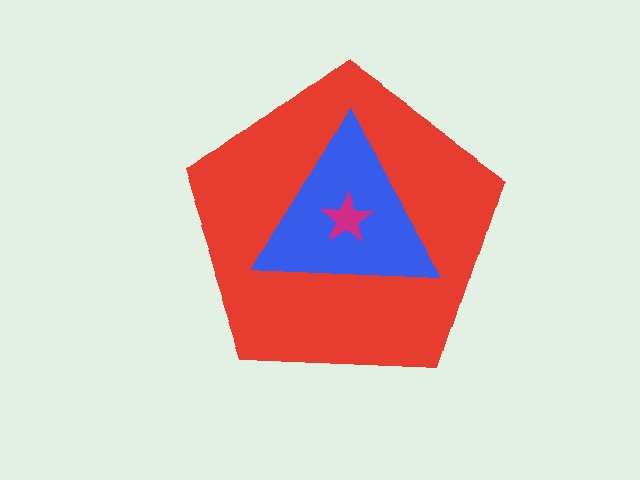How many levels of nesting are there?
3.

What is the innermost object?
The magenta star.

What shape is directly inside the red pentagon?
The blue triangle.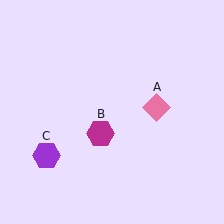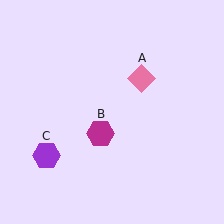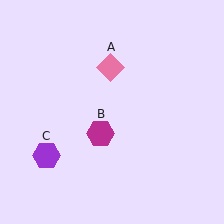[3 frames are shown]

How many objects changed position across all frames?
1 object changed position: pink diamond (object A).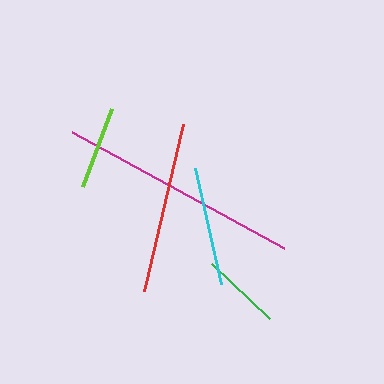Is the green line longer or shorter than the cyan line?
The cyan line is longer than the green line.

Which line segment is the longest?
The magenta line is the longest at approximately 242 pixels.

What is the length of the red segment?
The red segment is approximately 171 pixels long.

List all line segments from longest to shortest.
From longest to shortest: magenta, red, cyan, lime, green.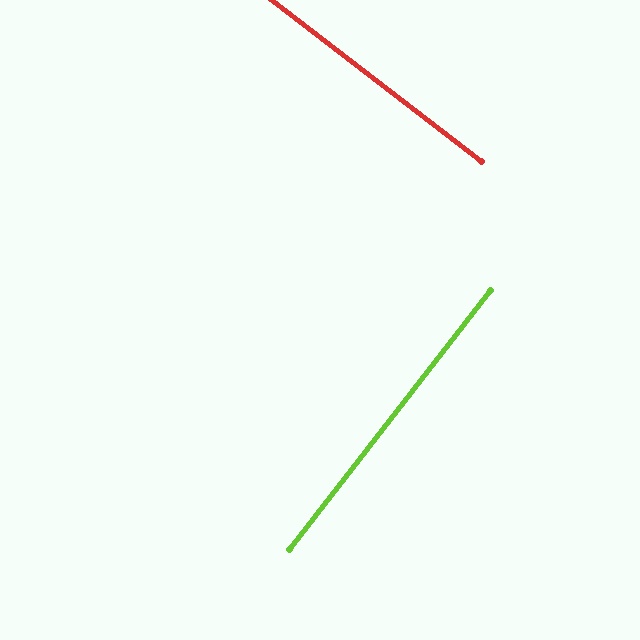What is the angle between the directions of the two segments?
Approximately 90 degrees.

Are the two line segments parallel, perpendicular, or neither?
Perpendicular — they meet at approximately 90°.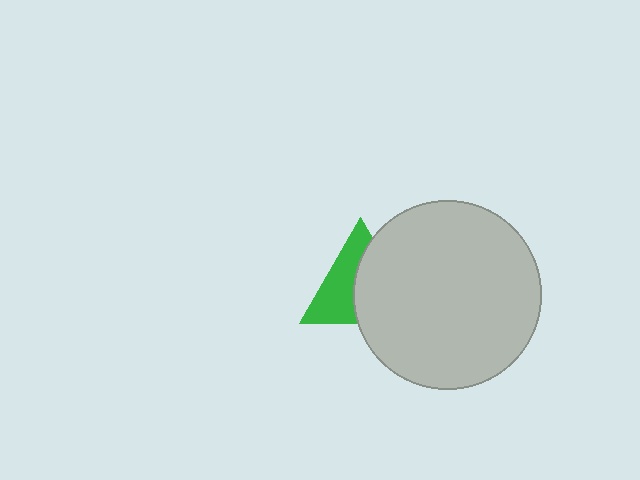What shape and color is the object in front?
The object in front is a light gray circle.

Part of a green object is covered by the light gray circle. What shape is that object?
It is a triangle.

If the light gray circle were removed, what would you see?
You would see the complete green triangle.